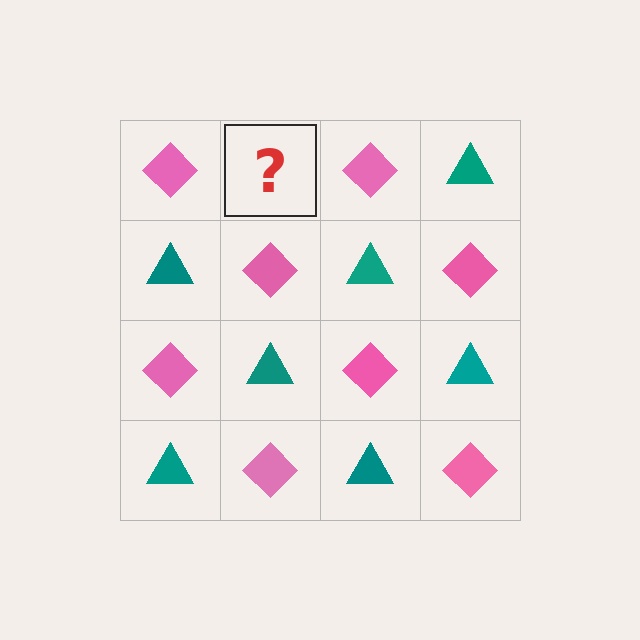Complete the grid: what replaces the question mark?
The question mark should be replaced with a teal triangle.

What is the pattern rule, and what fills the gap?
The rule is that it alternates pink diamond and teal triangle in a checkerboard pattern. The gap should be filled with a teal triangle.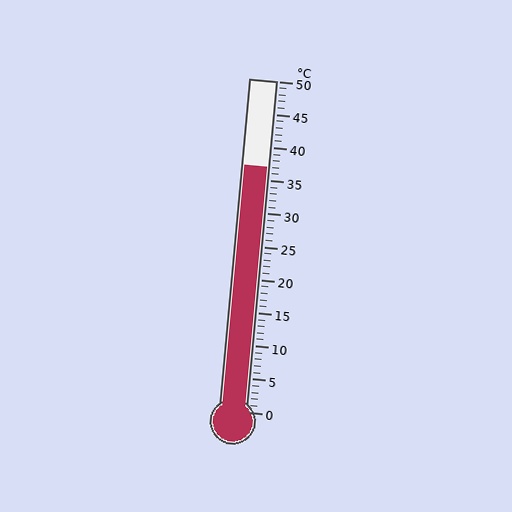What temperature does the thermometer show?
The thermometer shows approximately 37°C.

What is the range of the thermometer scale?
The thermometer scale ranges from 0°C to 50°C.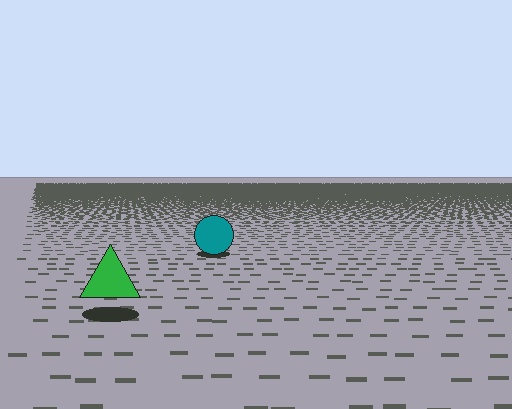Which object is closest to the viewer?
The green triangle is closest. The texture marks near it are larger and more spread out.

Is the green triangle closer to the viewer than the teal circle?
Yes. The green triangle is closer — you can tell from the texture gradient: the ground texture is coarser near it.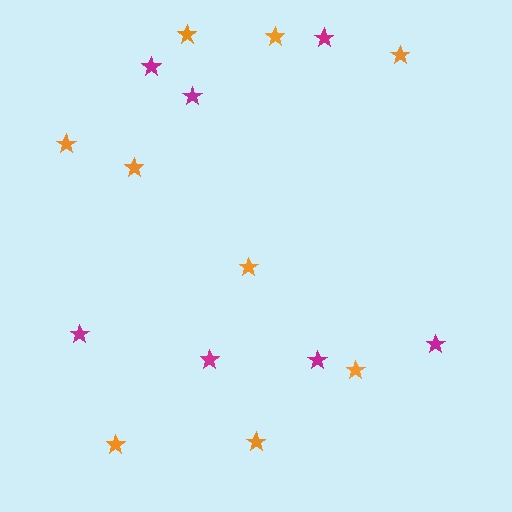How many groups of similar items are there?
There are 2 groups: one group of orange stars (9) and one group of magenta stars (7).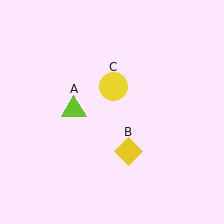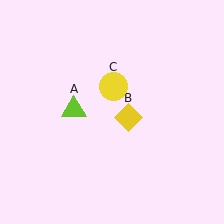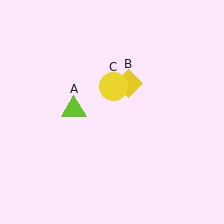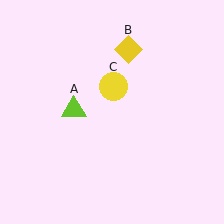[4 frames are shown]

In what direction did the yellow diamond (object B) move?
The yellow diamond (object B) moved up.